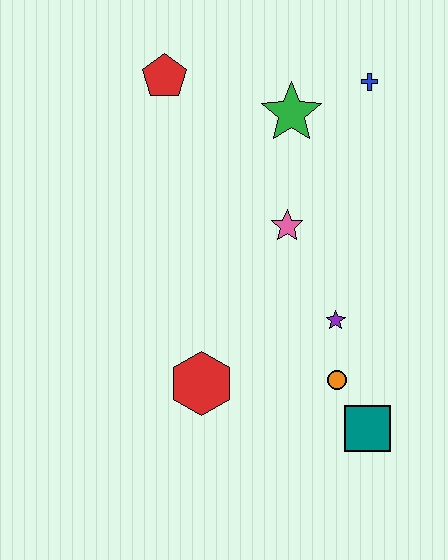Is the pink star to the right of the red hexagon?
Yes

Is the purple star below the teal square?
No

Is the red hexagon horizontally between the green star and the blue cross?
No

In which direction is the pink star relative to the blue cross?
The pink star is below the blue cross.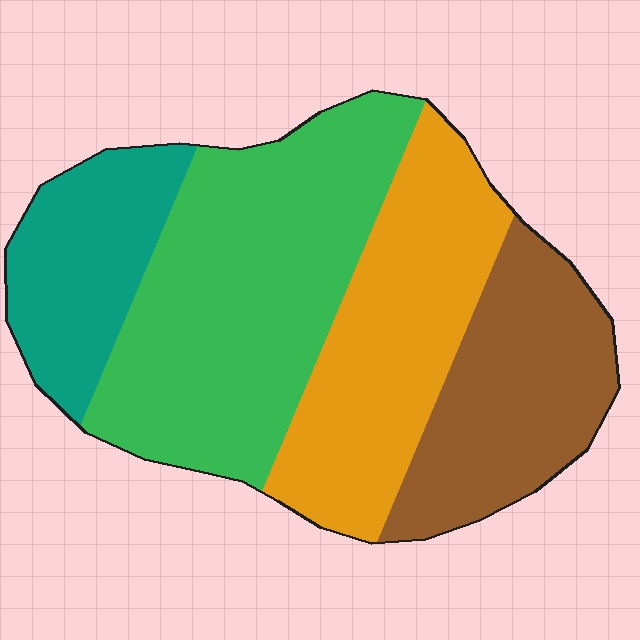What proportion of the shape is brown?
Brown takes up about one fifth (1/5) of the shape.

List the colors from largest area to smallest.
From largest to smallest: green, orange, brown, teal.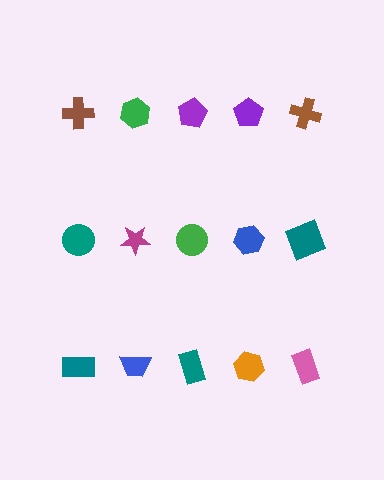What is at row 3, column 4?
An orange hexagon.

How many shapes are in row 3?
5 shapes.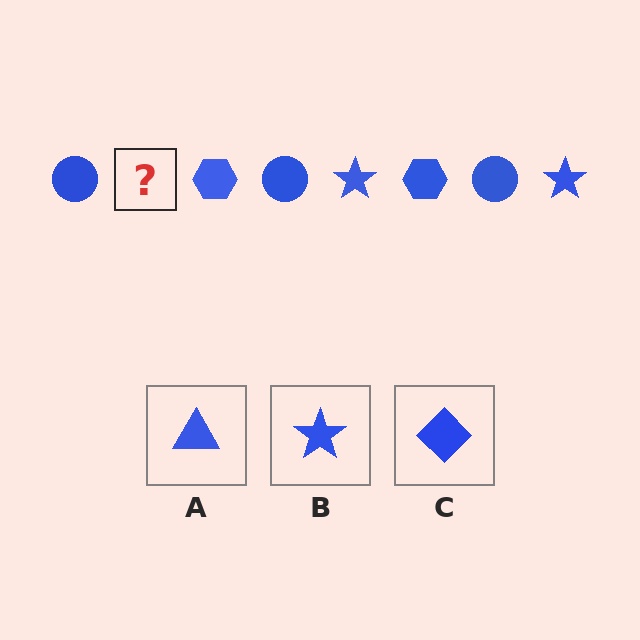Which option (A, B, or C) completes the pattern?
B.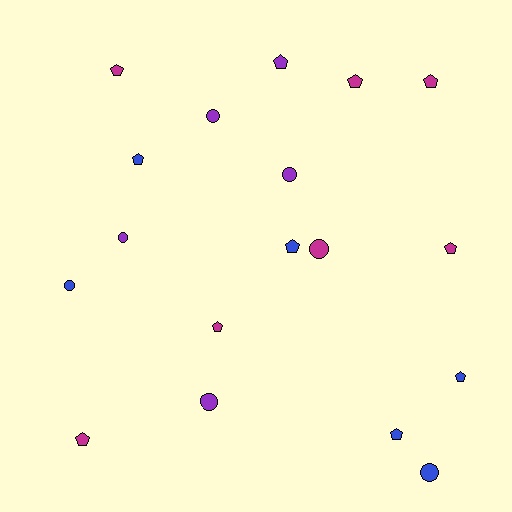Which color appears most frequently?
Magenta, with 7 objects.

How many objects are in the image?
There are 18 objects.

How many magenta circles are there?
There is 1 magenta circle.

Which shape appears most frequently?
Pentagon, with 11 objects.